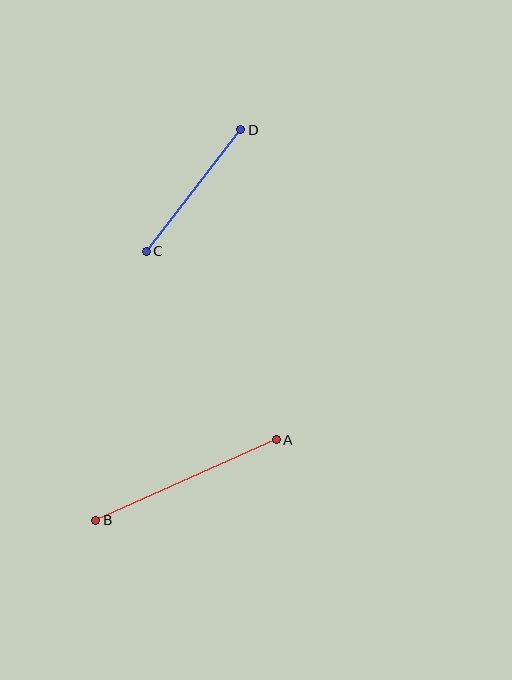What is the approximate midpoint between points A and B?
The midpoint is at approximately (186, 480) pixels.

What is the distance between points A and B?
The distance is approximately 198 pixels.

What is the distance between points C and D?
The distance is approximately 154 pixels.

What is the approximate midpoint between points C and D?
The midpoint is at approximately (194, 191) pixels.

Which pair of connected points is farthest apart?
Points A and B are farthest apart.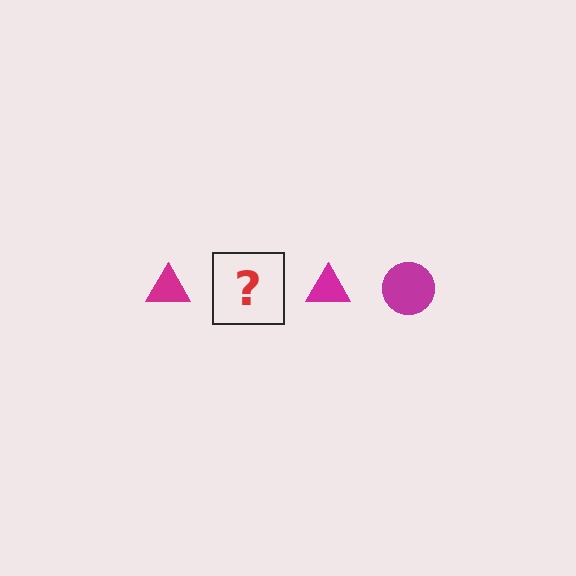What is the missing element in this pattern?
The missing element is a magenta circle.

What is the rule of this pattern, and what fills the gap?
The rule is that the pattern cycles through triangle, circle shapes in magenta. The gap should be filled with a magenta circle.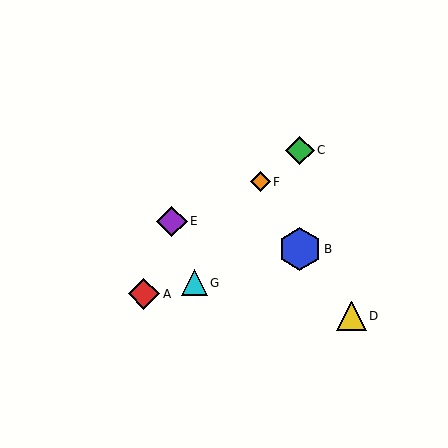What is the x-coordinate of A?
Object A is at x≈144.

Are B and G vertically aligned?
No, B is at x≈300 and G is at x≈194.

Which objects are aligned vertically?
Objects B, C are aligned vertically.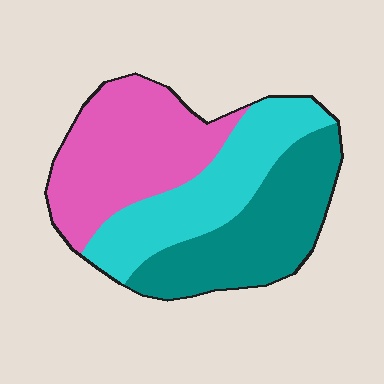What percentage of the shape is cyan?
Cyan takes up about one third (1/3) of the shape.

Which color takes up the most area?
Pink, at roughly 35%.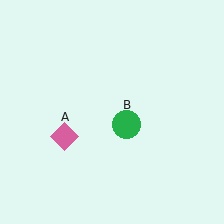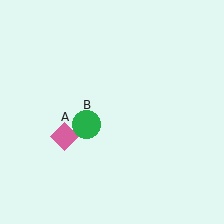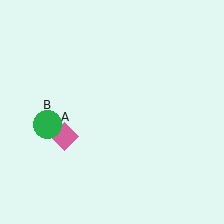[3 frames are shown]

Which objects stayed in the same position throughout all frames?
Pink diamond (object A) remained stationary.